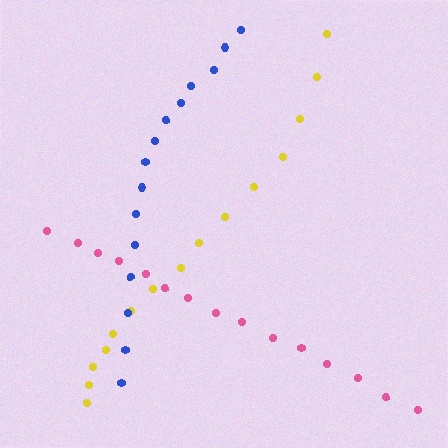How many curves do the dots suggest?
There are 3 distinct paths.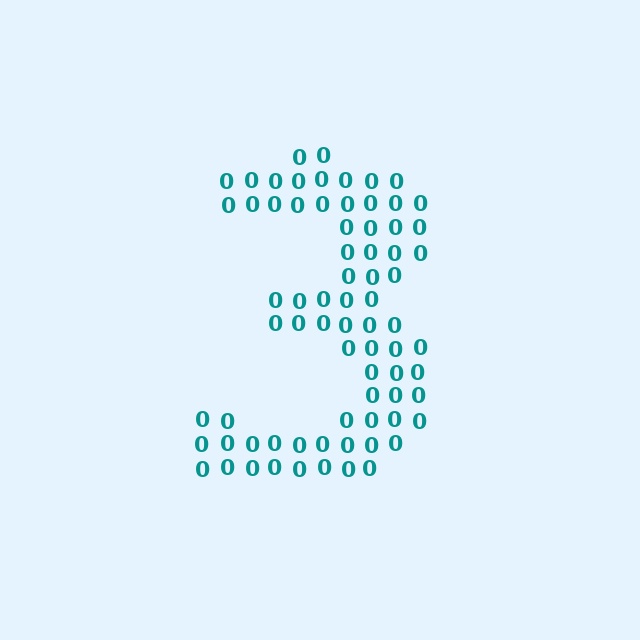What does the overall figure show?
The overall figure shows the digit 3.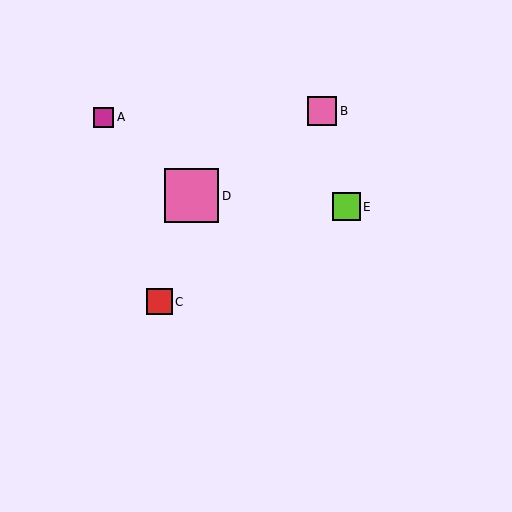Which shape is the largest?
The pink square (labeled D) is the largest.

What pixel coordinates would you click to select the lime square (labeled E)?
Click at (346, 207) to select the lime square E.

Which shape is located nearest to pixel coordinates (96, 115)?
The magenta square (labeled A) at (104, 117) is nearest to that location.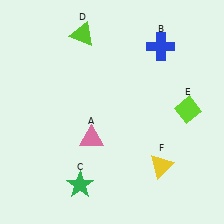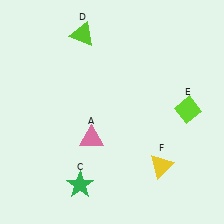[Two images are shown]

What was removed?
The blue cross (B) was removed in Image 2.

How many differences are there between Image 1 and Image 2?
There is 1 difference between the two images.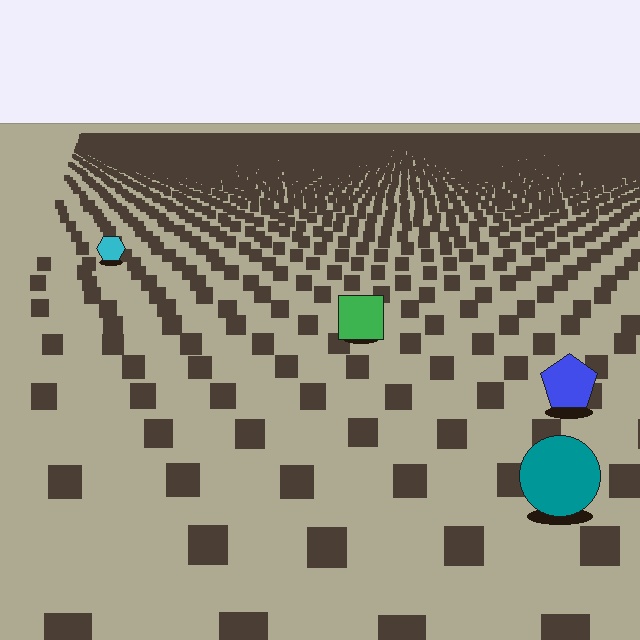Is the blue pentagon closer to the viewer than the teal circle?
No. The teal circle is closer — you can tell from the texture gradient: the ground texture is coarser near it.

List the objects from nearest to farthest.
From nearest to farthest: the teal circle, the blue pentagon, the green square, the cyan hexagon.